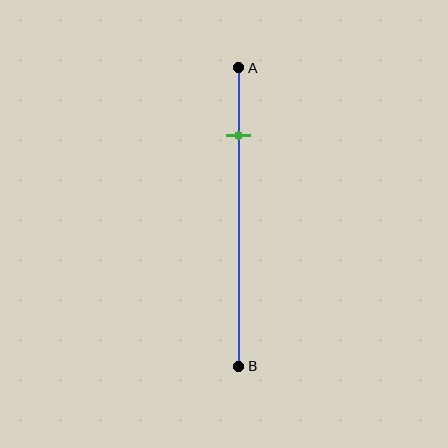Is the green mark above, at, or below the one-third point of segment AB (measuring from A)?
The green mark is above the one-third point of segment AB.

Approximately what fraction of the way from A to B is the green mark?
The green mark is approximately 25% of the way from A to B.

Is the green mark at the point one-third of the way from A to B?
No, the mark is at about 25% from A, not at the 33% one-third point.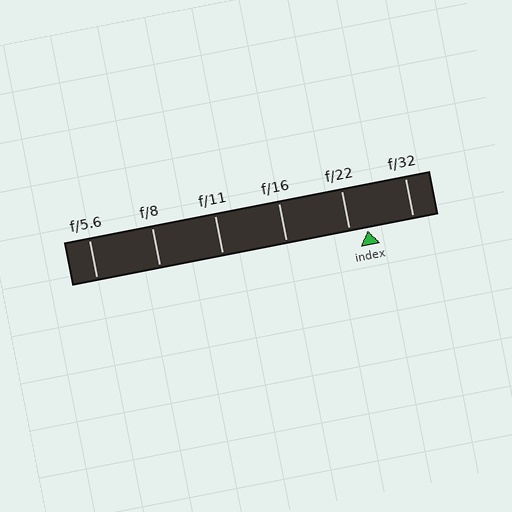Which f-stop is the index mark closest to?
The index mark is closest to f/22.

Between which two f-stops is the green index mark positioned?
The index mark is between f/22 and f/32.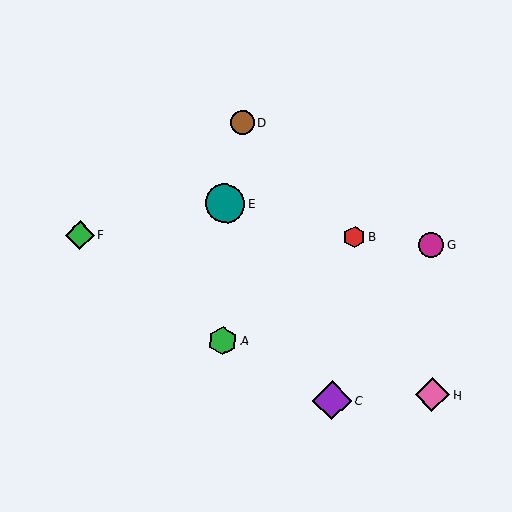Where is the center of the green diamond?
The center of the green diamond is at (80, 235).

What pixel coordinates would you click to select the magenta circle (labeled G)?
Click at (431, 245) to select the magenta circle G.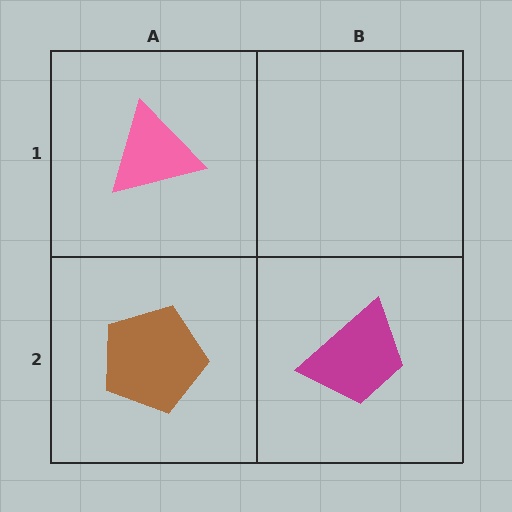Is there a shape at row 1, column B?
No, that cell is empty.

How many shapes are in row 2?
2 shapes.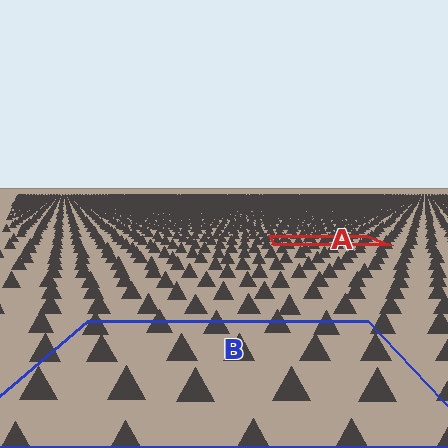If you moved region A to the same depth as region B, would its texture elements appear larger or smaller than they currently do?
They would appear larger. At a closer depth, the same texture elements are projected at a bigger on-screen size.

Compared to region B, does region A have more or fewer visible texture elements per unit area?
Region A has more texture elements per unit area — they are packed more densely because it is farther away.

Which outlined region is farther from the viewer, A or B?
Region A is farther from the viewer — the texture elements inside it appear smaller and more densely packed.